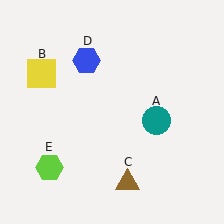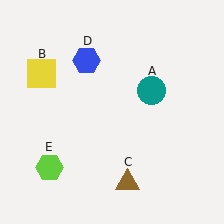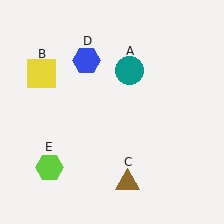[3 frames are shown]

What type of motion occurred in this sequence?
The teal circle (object A) rotated counterclockwise around the center of the scene.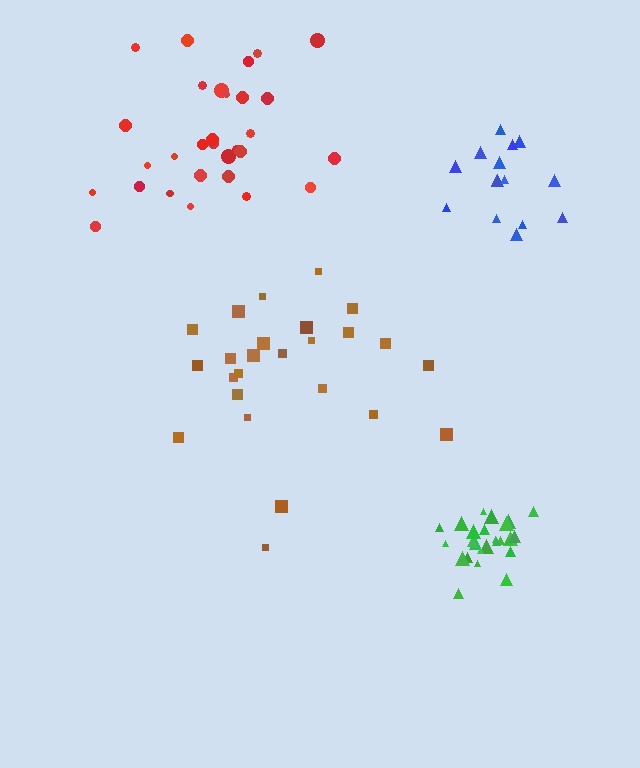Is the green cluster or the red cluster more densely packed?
Green.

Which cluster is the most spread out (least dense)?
Brown.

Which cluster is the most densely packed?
Green.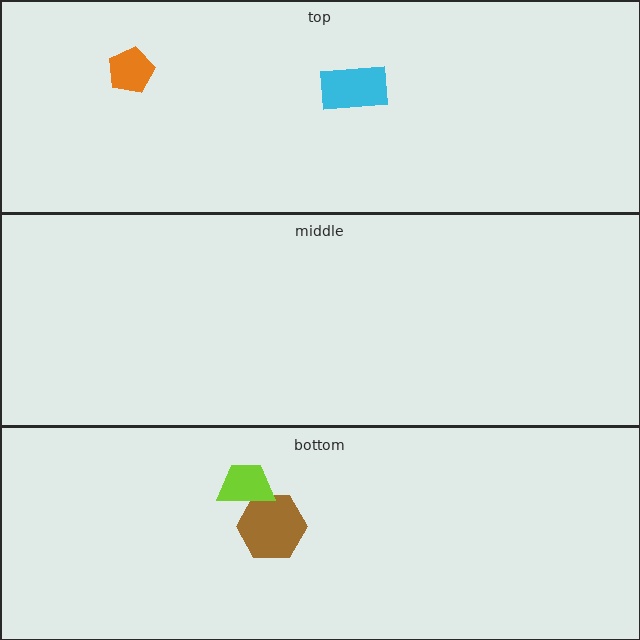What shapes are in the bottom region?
The brown hexagon, the lime trapezoid.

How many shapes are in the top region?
2.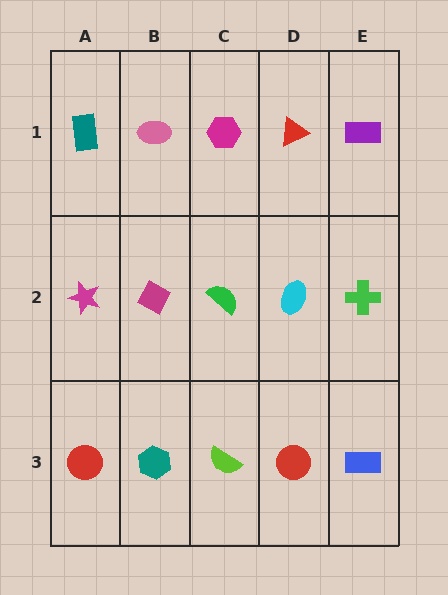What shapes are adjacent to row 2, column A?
A teal rectangle (row 1, column A), a red circle (row 3, column A), a magenta diamond (row 2, column B).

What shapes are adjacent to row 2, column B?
A pink ellipse (row 1, column B), a teal hexagon (row 3, column B), a magenta star (row 2, column A), a green semicircle (row 2, column C).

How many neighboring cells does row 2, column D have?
4.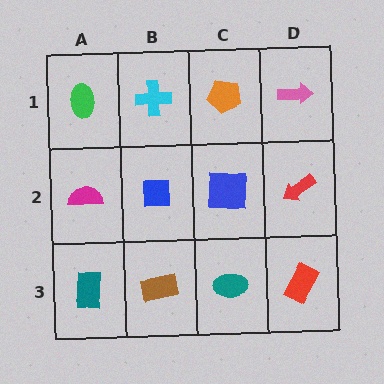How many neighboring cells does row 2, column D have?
3.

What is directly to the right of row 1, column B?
An orange pentagon.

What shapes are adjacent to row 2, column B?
A cyan cross (row 1, column B), a brown rectangle (row 3, column B), a magenta semicircle (row 2, column A), a blue square (row 2, column C).